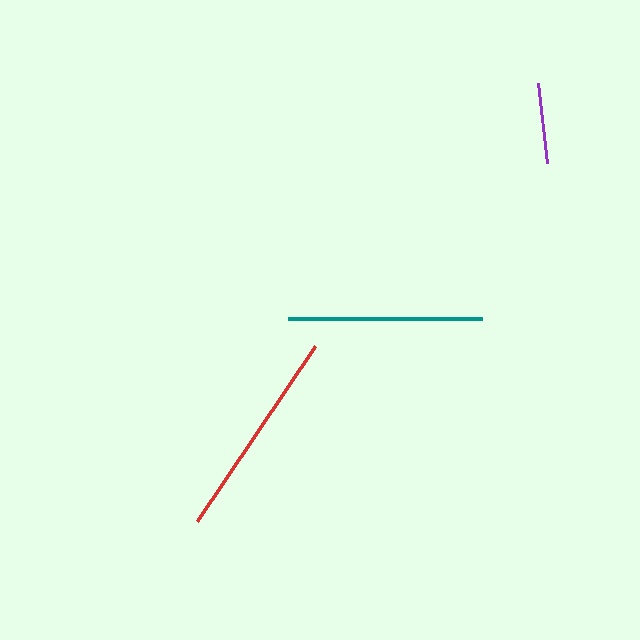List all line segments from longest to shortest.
From longest to shortest: red, teal, purple.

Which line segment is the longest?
The red line is the longest at approximately 212 pixels.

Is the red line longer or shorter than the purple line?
The red line is longer than the purple line.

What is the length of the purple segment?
The purple segment is approximately 80 pixels long.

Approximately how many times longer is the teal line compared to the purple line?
The teal line is approximately 2.4 times the length of the purple line.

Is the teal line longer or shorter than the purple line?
The teal line is longer than the purple line.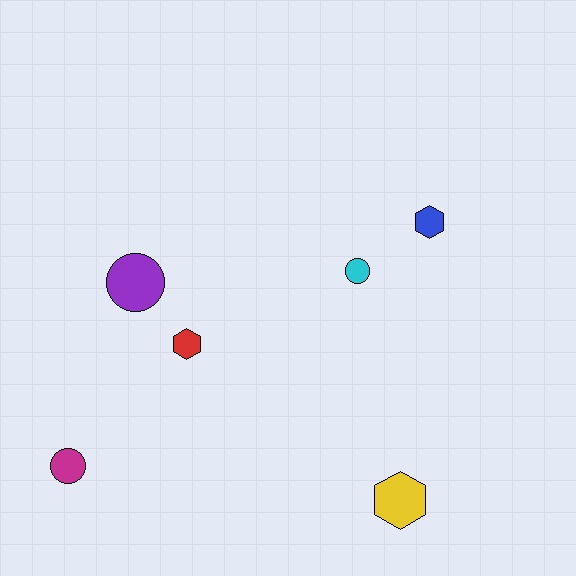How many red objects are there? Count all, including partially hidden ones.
There is 1 red object.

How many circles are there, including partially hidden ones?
There are 3 circles.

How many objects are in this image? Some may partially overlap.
There are 6 objects.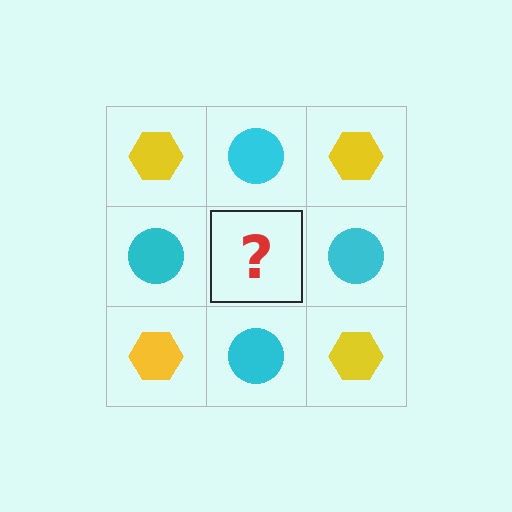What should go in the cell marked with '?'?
The missing cell should contain a yellow hexagon.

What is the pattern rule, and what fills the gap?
The rule is that it alternates yellow hexagon and cyan circle in a checkerboard pattern. The gap should be filled with a yellow hexagon.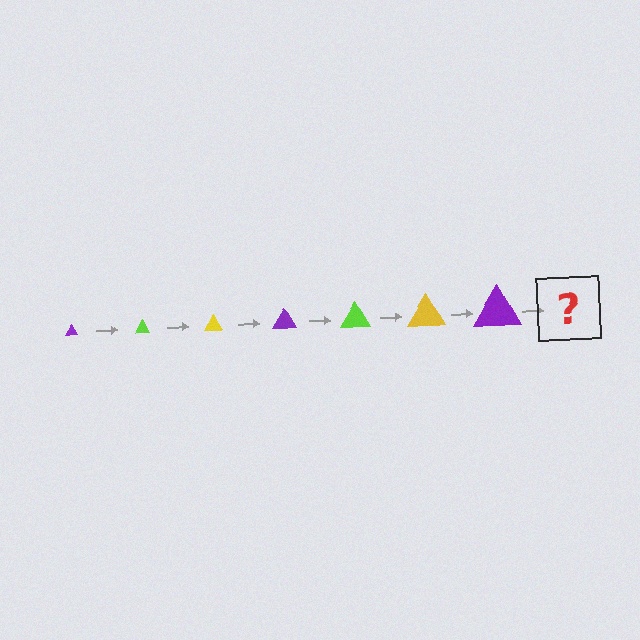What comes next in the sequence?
The next element should be a lime triangle, larger than the previous one.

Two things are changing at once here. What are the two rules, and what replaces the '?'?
The two rules are that the triangle grows larger each step and the color cycles through purple, lime, and yellow. The '?' should be a lime triangle, larger than the previous one.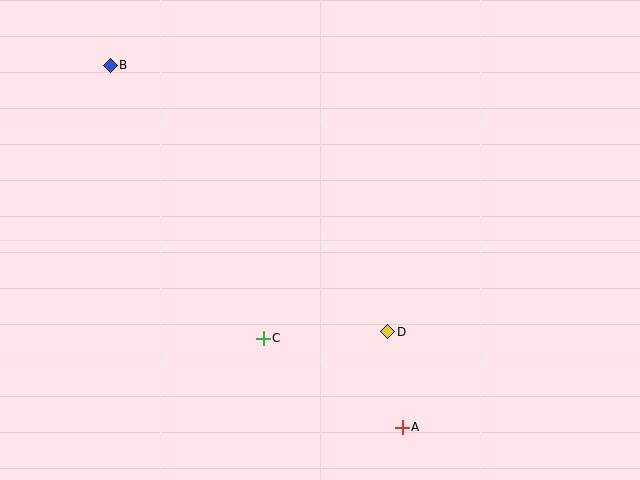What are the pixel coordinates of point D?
Point D is at (388, 332).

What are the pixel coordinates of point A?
Point A is at (402, 427).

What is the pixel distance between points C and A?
The distance between C and A is 165 pixels.